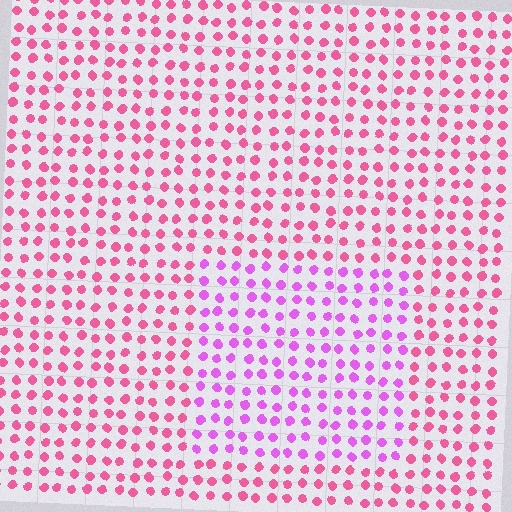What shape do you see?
I see a rectangle.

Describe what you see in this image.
The image is filled with small pink elements in a uniform arrangement. A rectangle-shaped region is visible where the elements are tinted to a slightly different hue, forming a subtle color boundary.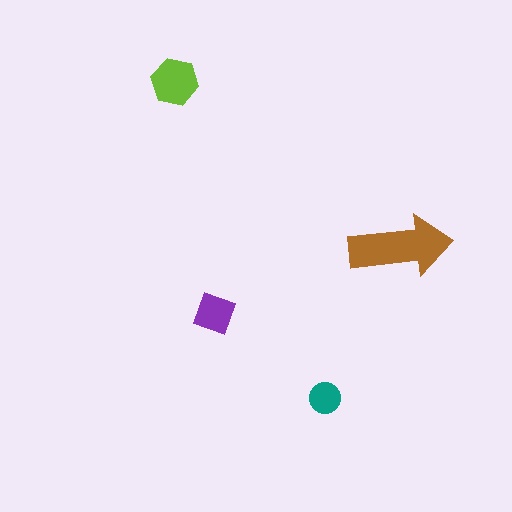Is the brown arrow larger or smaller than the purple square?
Larger.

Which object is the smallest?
The teal circle.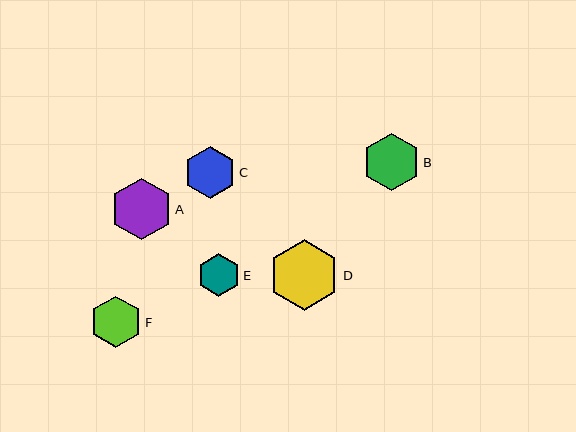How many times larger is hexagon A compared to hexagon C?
Hexagon A is approximately 1.2 times the size of hexagon C.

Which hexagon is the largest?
Hexagon D is the largest with a size of approximately 71 pixels.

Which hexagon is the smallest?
Hexagon E is the smallest with a size of approximately 42 pixels.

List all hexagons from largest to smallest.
From largest to smallest: D, A, B, C, F, E.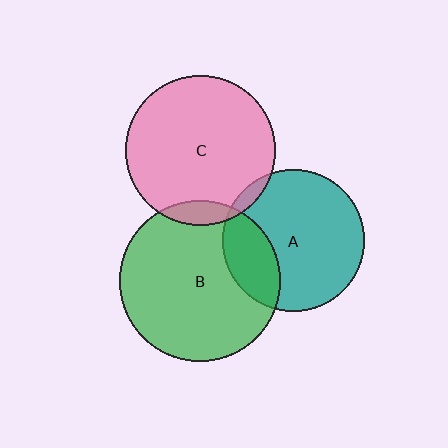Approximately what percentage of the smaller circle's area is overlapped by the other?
Approximately 10%.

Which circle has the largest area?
Circle B (green).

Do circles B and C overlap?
Yes.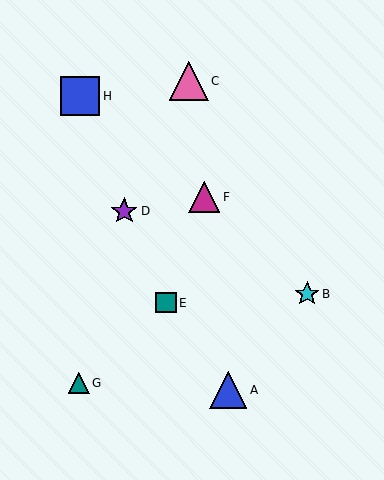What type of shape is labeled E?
Shape E is a teal square.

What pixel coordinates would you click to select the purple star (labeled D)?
Click at (124, 211) to select the purple star D.